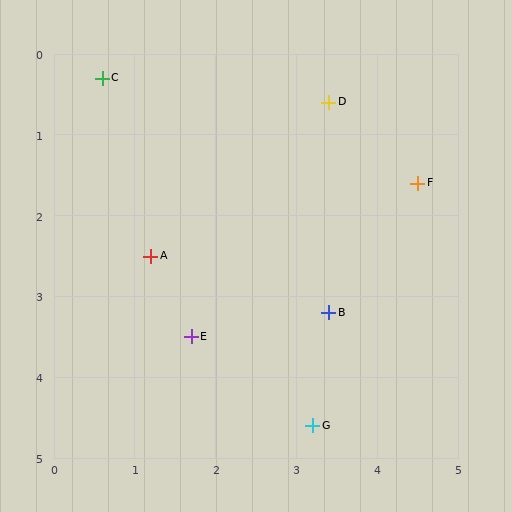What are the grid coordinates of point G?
Point G is at approximately (3.2, 4.6).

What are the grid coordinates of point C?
Point C is at approximately (0.6, 0.3).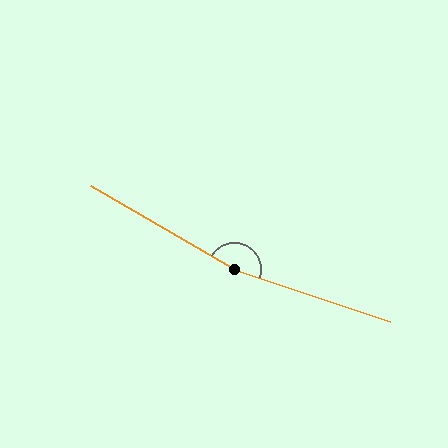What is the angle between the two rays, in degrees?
Approximately 168 degrees.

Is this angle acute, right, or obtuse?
It is obtuse.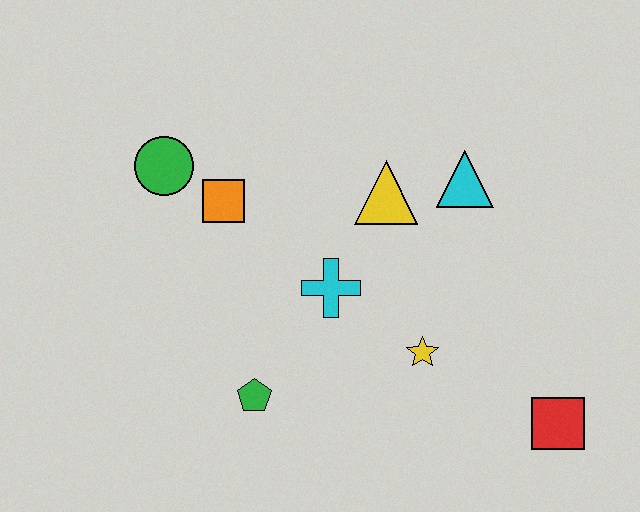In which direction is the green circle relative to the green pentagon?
The green circle is above the green pentagon.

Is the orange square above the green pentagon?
Yes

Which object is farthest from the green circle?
The red square is farthest from the green circle.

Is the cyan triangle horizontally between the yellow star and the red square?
Yes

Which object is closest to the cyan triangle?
The yellow triangle is closest to the cyan triangle.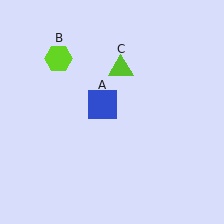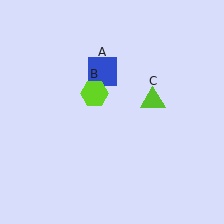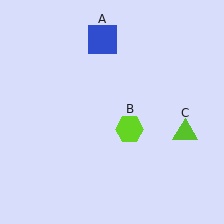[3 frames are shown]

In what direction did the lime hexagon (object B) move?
The lime hexagon (object B) moved down and to the right.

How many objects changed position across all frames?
3 objects changed position: blue square (object A), lime hexagon (object B), lime triangle (object C).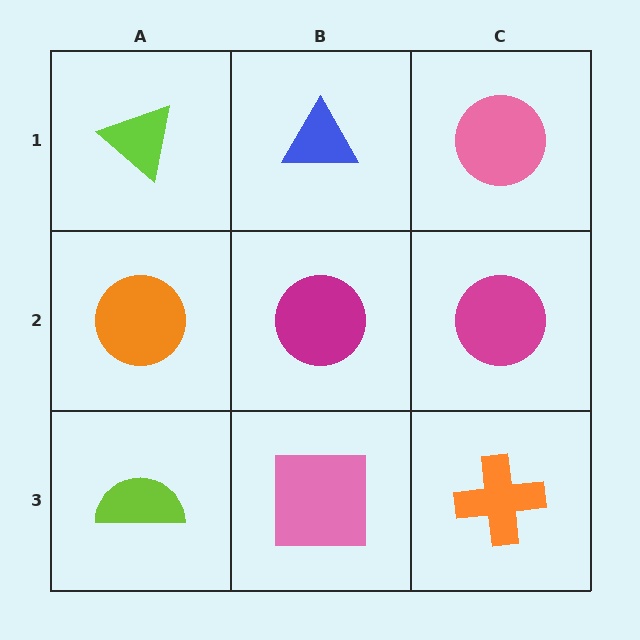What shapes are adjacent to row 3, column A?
An orange circle (row 2, column A), a pink square (row 3, column B).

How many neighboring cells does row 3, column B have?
3.